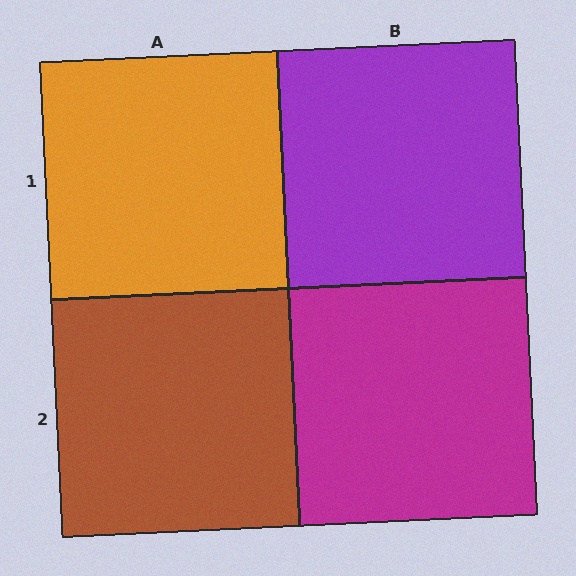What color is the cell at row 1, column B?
Purple.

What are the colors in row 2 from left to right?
Brown, magenta.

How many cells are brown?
1 cell is brown.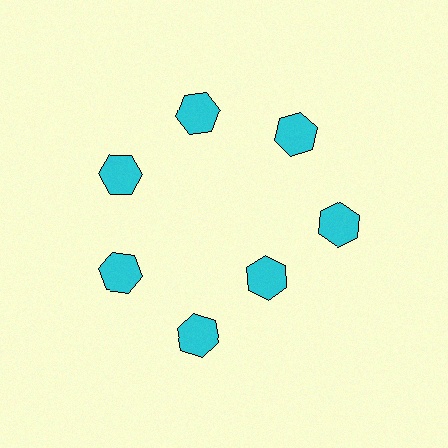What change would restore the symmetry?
The symmetry would be restored by moving it outward, back onto the ring so that all 7 hexagons sit at equal angles and equal distance from the center.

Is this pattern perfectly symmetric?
No. The 7 cyan hexagons are arranged in a ring, but one element near the 5 o'clock position is pulled inward toward the center, breaking the 7-fold rotational symmetry.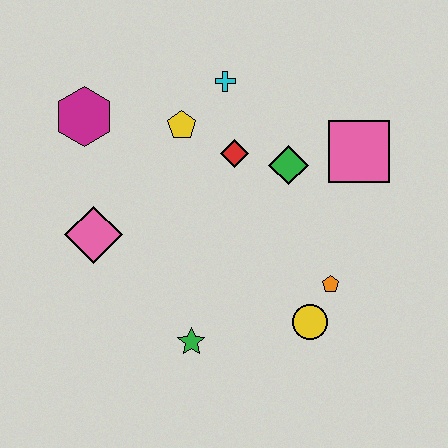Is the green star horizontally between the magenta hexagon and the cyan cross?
Yes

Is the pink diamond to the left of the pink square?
Yes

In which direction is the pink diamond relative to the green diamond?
The pink diamond is to the left of the green diamond.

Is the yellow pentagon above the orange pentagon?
Yes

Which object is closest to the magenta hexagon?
The yellow pentagon is closest to the magenta hexagon.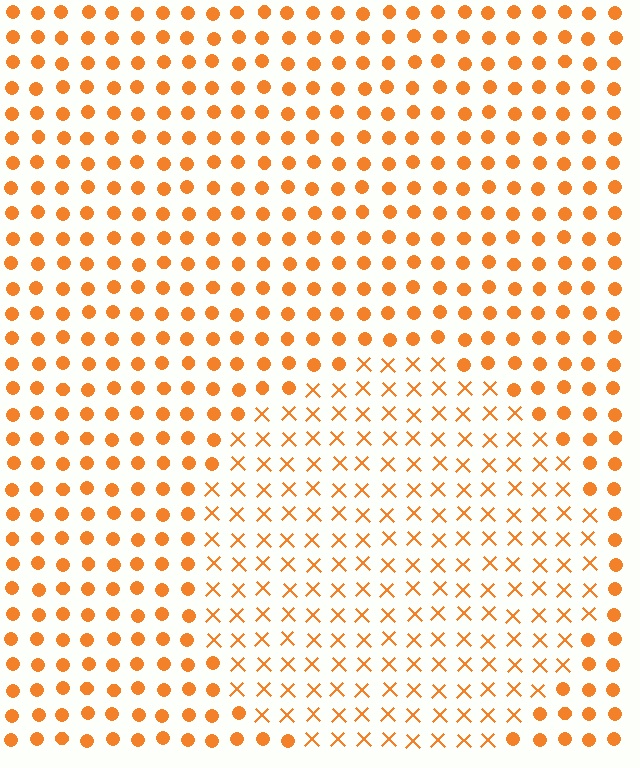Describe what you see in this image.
The image is filled with small orange elements arranged in a uniform grid. A circle-shaped region contains X marks, while the surrounding area contains circles. The boundary is defined purely by the change in element shape.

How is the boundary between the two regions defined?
The boundary is defined by a change in element shape: X marks inside vs. circles outside. All elements share the same color and spacing.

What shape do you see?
I see a circle.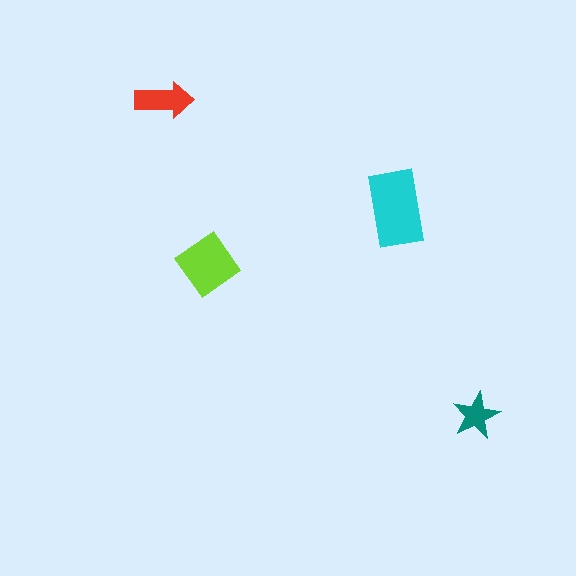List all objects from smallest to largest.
The teal star, the red arrow, the lime diamond, the cyan rectangle.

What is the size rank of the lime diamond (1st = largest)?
2nd.